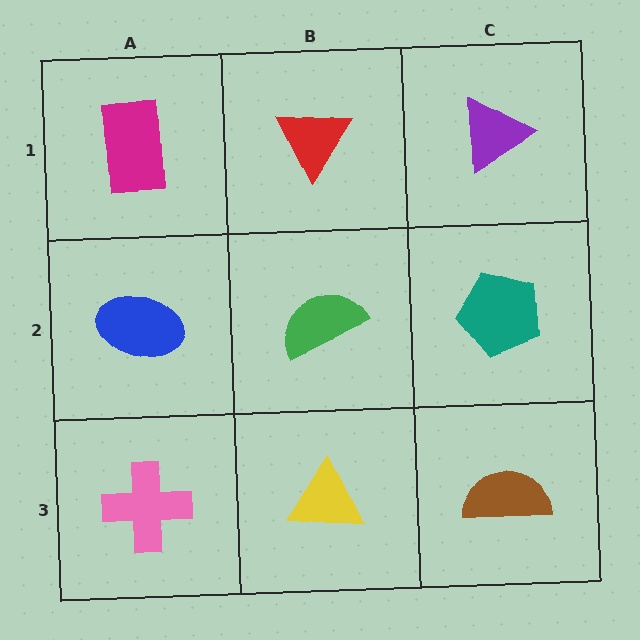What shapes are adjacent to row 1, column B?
A green semicircle (row 2, column B), a magenta rectangle (row 1, column A), a purple triangle (row 1, column C).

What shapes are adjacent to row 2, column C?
A purple triangle (row 1, column C), a brown semicircle (row 3, column C), a green semicircle (row 2, column B).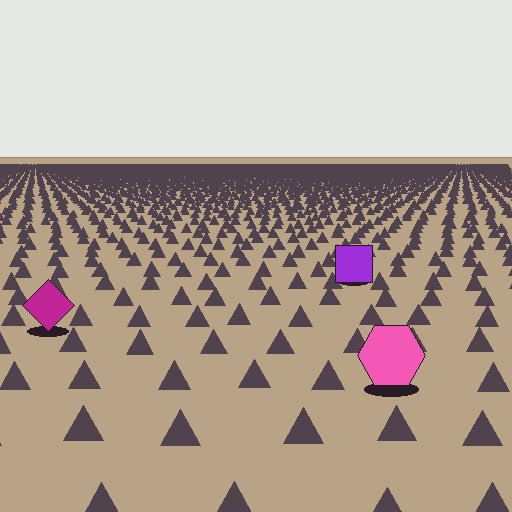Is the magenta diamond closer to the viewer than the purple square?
Yes. The magenta diamond is closer — you can tell from the texture gradient: the ground texture is coarser near it.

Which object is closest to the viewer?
The pink hexagon is closest. The texture marks near it are larger and more spread out.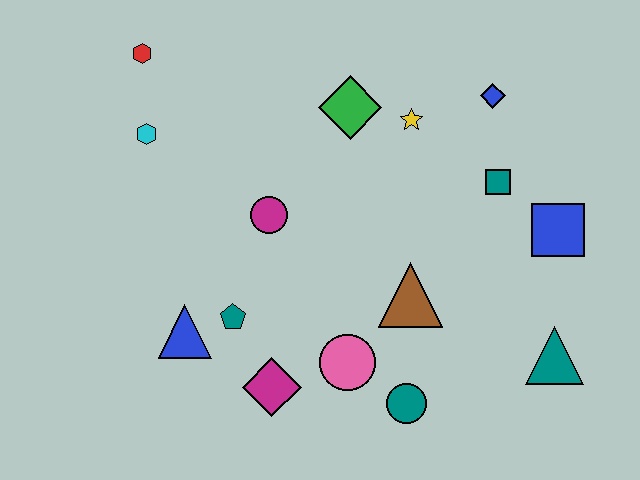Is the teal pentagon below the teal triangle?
No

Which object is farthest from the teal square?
The red hexagon is farthest from the teal square.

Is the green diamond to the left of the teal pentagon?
No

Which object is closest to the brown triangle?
The pink circle is closest to the brown triangle.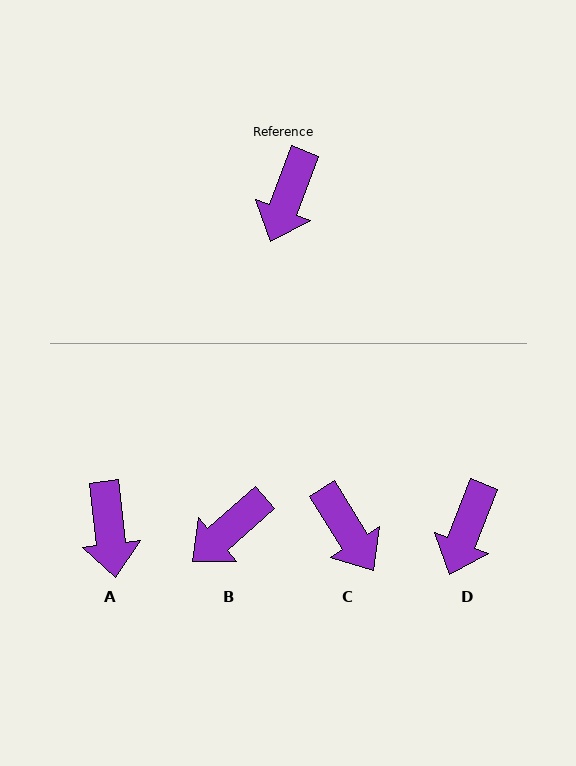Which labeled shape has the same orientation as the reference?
D.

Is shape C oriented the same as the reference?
No, it is off by about 53 degrees.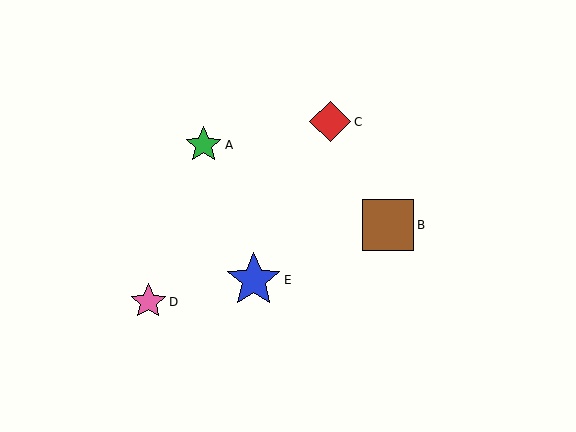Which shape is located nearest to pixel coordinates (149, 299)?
The pink star (labeled D) at (148, 302) is nearest to that location.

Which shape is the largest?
The blue star (labeled E) is the largest.